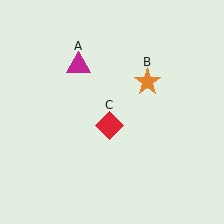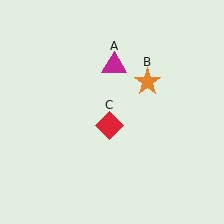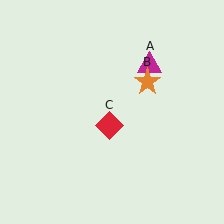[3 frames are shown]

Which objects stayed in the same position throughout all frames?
Orange star (object B) and red diamond (object C) remained stationary.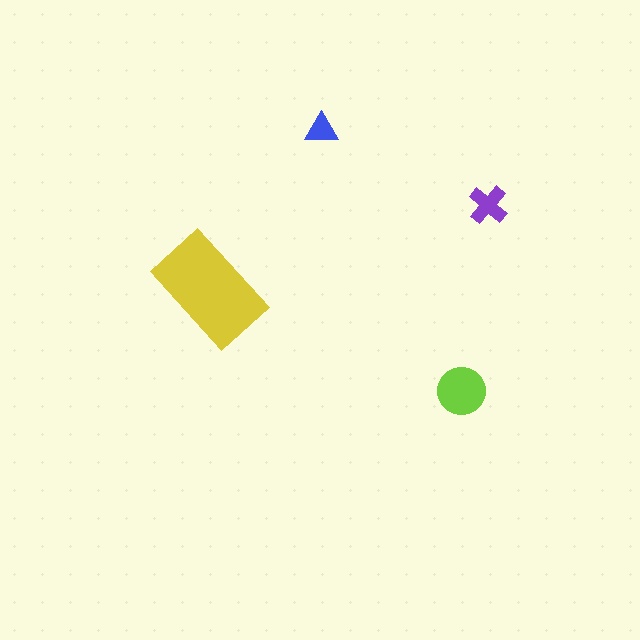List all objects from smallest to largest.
The blue triangle, the purple cross, the lime circle, the yellow rectangle.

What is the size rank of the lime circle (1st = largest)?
2nd.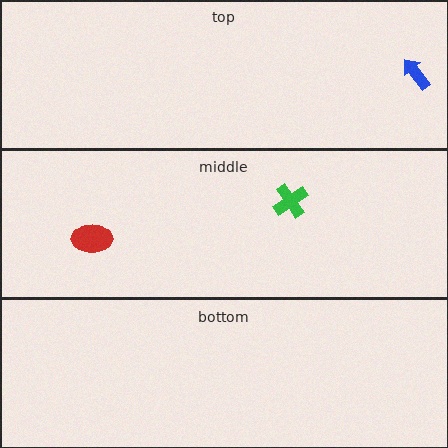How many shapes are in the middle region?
2.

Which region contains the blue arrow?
The top region.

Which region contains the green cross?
The middle region.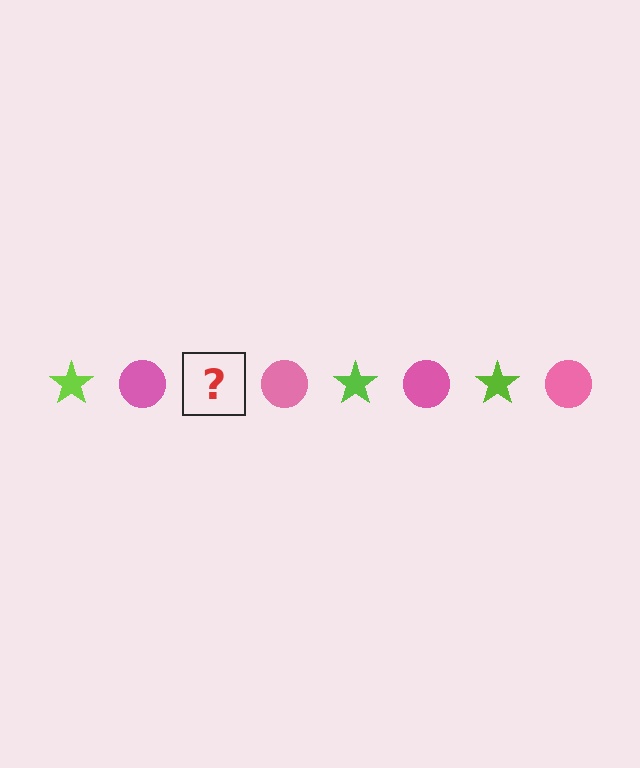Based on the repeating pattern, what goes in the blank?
The blank should be a lime star.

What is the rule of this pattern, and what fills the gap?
The rule is that the pattern alternates between lime star and pink circle. The gap should be filled with a lime star.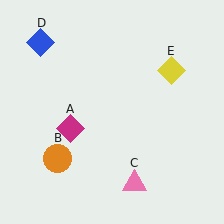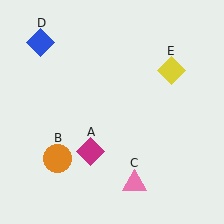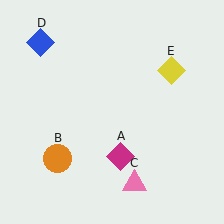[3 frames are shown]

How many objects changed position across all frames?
1 object changed position: magenta diamond (object A).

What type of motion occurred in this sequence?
The magenta diamond (object A) rotated counterclockwise around the center of the scene.